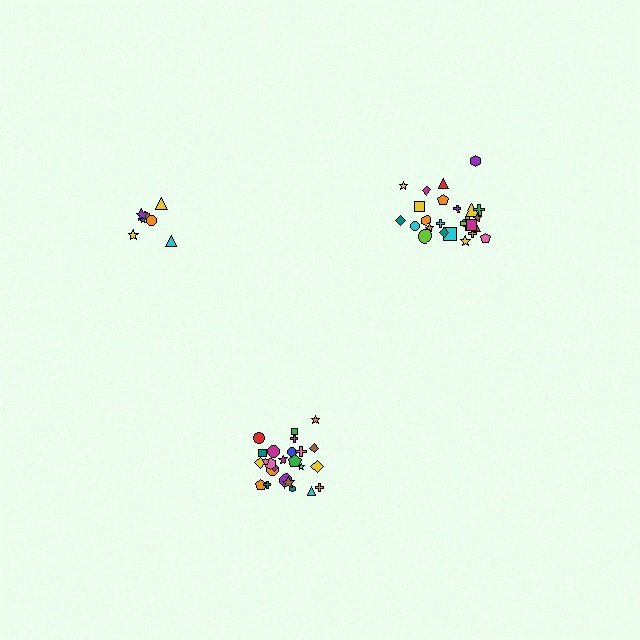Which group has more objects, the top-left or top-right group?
The top-right group.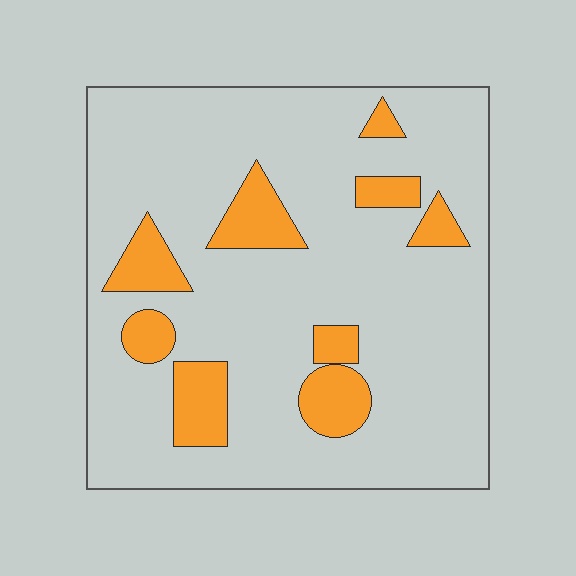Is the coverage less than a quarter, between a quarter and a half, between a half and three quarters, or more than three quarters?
Less than a quarter.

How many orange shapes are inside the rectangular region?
9.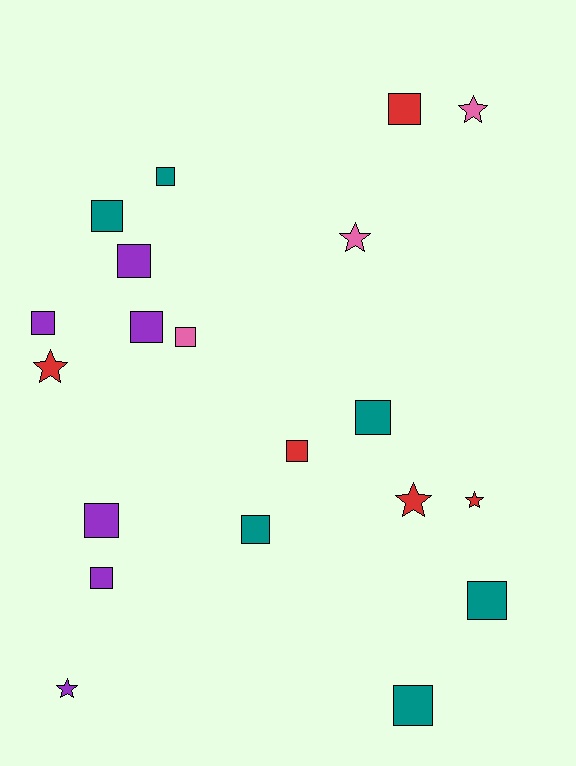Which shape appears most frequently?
Square, with 14 objects.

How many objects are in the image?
There are 20 objects.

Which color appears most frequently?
Teal, with 6 objects.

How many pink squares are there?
There is 1 pink square.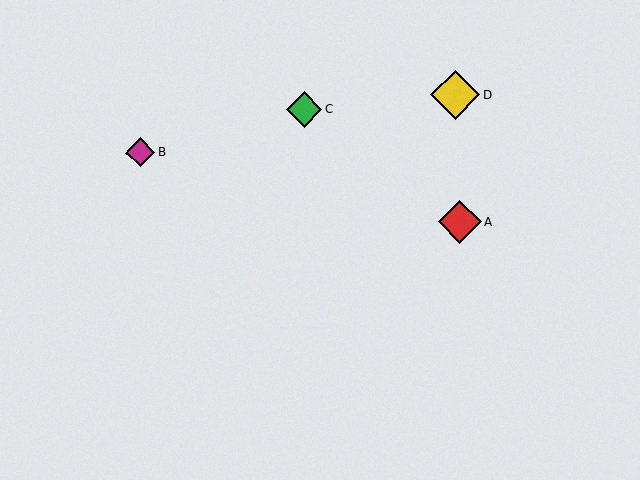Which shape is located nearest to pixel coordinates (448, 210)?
The red diamond (labeled A) at (459, 222) is nearest to that location.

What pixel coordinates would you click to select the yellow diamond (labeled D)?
Click at (455, 95) to select the yellow diamond D.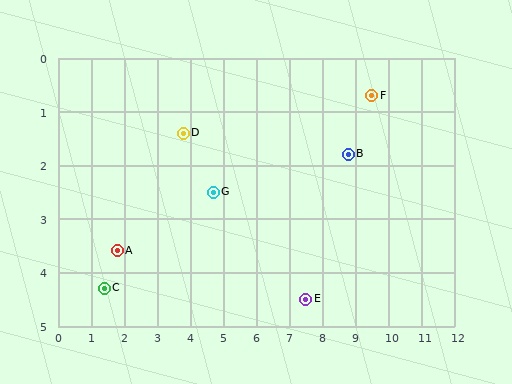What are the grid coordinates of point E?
Point E is at approximately (7.5, 4.5).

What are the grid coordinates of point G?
Point G is at approximately (4.7, 2.5).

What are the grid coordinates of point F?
Point F is at approximately (9.5, 0.7).